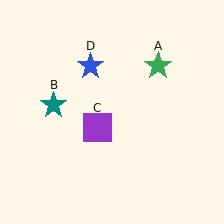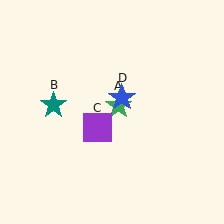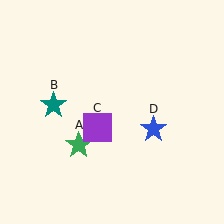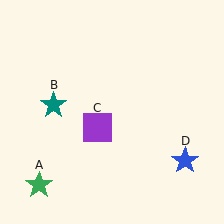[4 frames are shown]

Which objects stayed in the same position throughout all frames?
Teal star (object B) and purple square (object C) remained stationary.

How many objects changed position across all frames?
2 objects changed position: green star (object A), blue star (object D).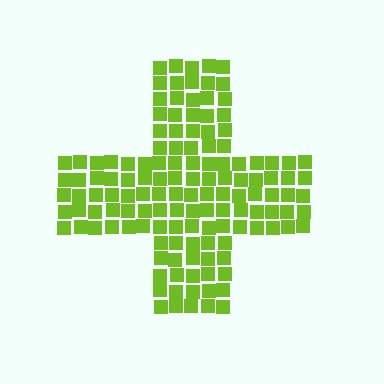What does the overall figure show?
The overall figure shows a cross.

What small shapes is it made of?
It is made of small squares.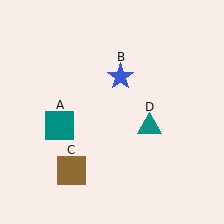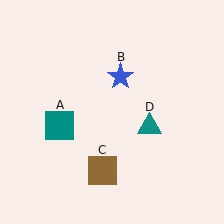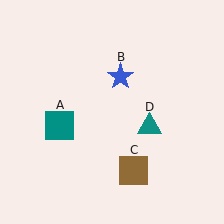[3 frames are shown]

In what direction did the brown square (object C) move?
The brown square (object C) moved right.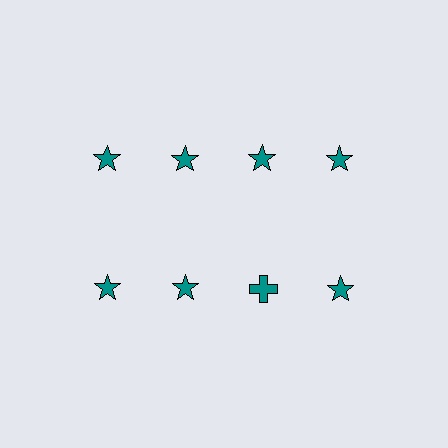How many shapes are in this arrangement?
There are 8 shapes arranged in a grid pattern.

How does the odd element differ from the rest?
It has a different shape: cross instead of star.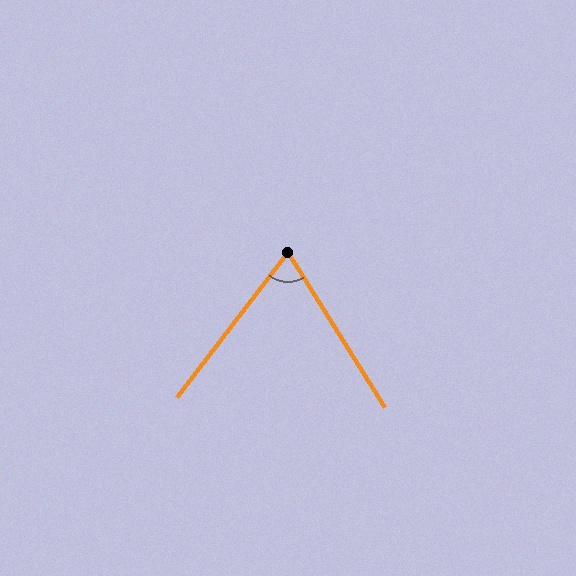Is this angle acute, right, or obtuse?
It is acute.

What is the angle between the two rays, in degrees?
Approximately 69 degrees.